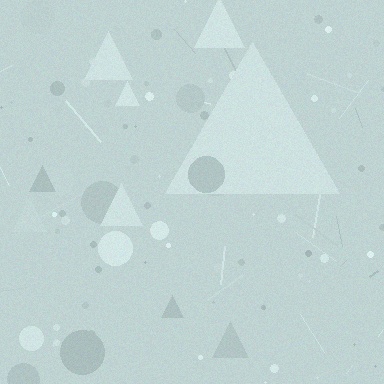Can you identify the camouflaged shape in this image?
The camouflaged shape is a triangle.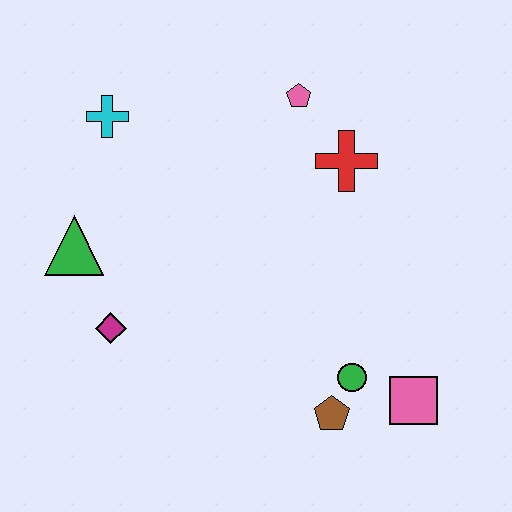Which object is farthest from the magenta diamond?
The pink square is farthest from the magenta diamond.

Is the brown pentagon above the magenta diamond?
No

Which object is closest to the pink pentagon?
The red cross is closest to the pink pentagon.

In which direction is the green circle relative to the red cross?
The green circle is below the red cross.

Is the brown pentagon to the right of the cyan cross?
Yes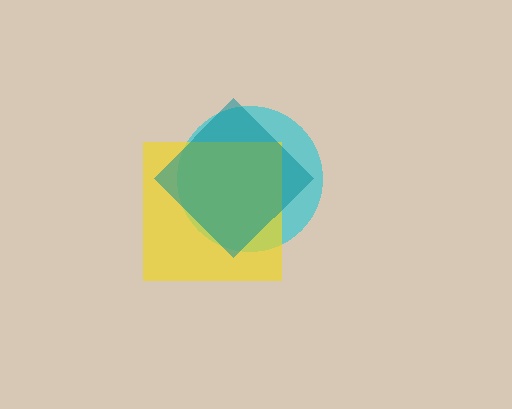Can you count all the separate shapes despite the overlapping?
Yes, there are 3 separate shapes.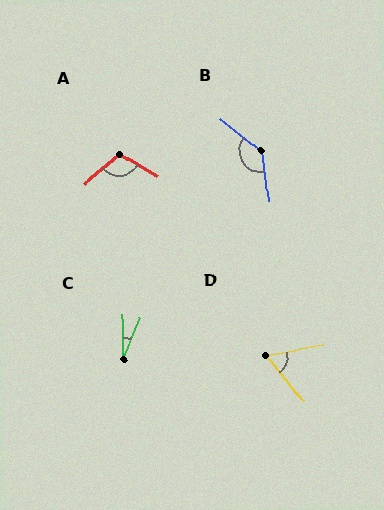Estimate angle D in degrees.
Approximately 61 degrees.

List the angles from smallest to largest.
C (23°), D (61°), A (108°), B (136°).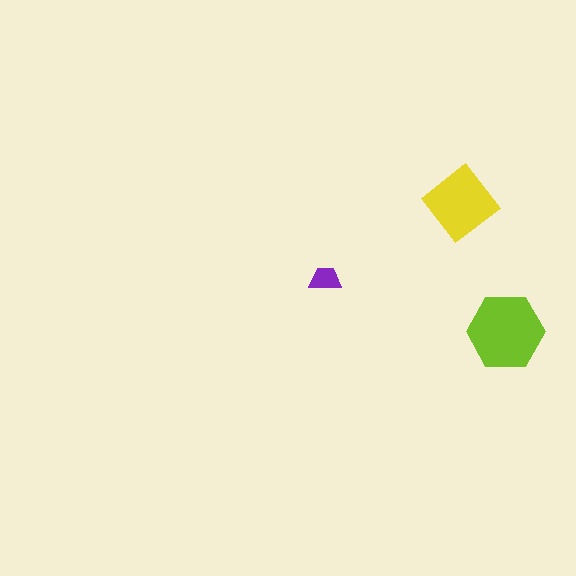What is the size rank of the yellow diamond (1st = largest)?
2nd.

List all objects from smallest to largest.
The purple trapezoid, the yellow diamond, the lime hexagon.